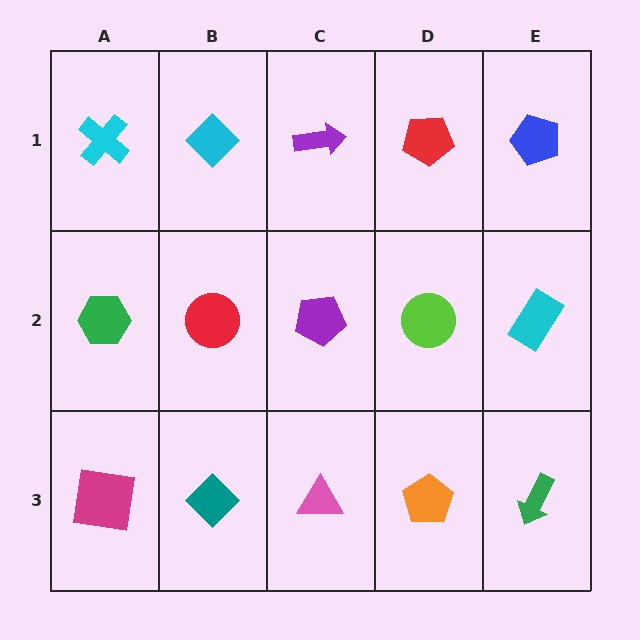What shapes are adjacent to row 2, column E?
A blue pentagon (row 1, column E), a green arrow (row 3, column E), a lime circle (row 2, column D).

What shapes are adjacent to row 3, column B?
A red circle (row 2, column B), a magenta square (row 3, column A), a pink triangle (row 3, column C).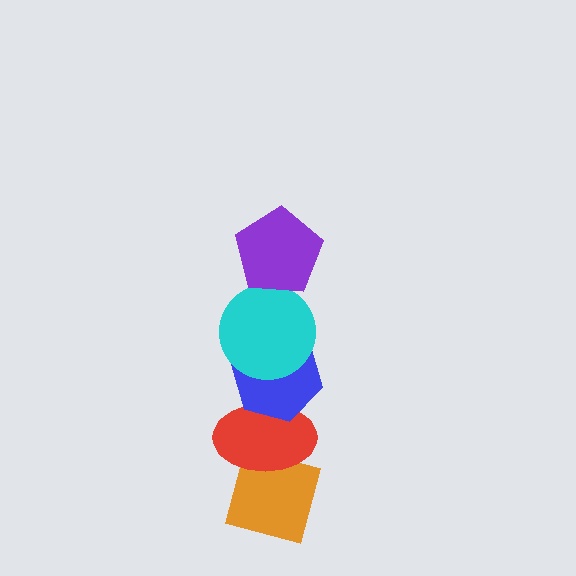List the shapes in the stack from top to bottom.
From top to bottom: the purple pentagon, the cyan circle, the blue hexagon, the red ellipse, the orange square.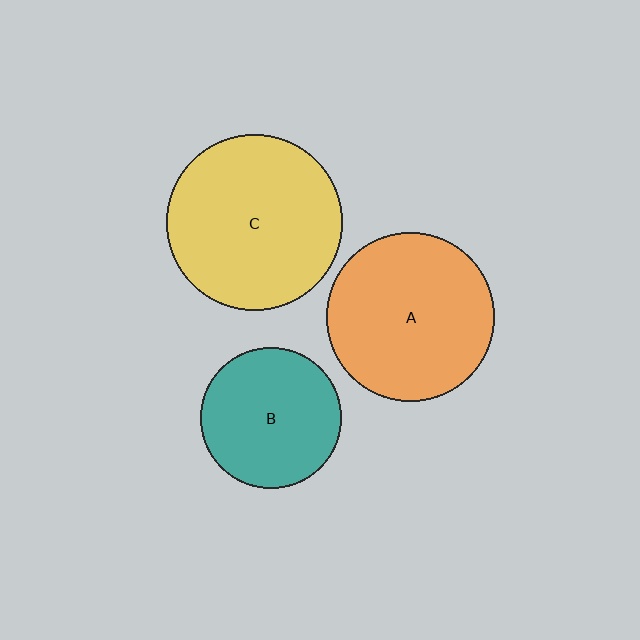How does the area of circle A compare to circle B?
Approximately 1.4 times.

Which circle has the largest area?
Circle C (yellow).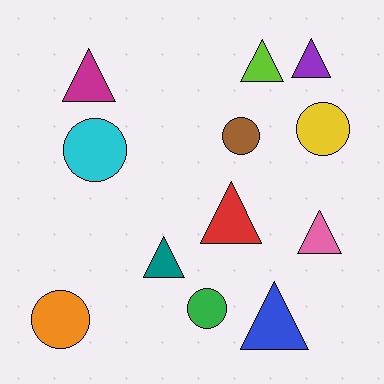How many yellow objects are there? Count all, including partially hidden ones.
There is 1 yellow object.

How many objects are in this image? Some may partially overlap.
There are 12 objects.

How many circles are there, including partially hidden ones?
There are 5 circles.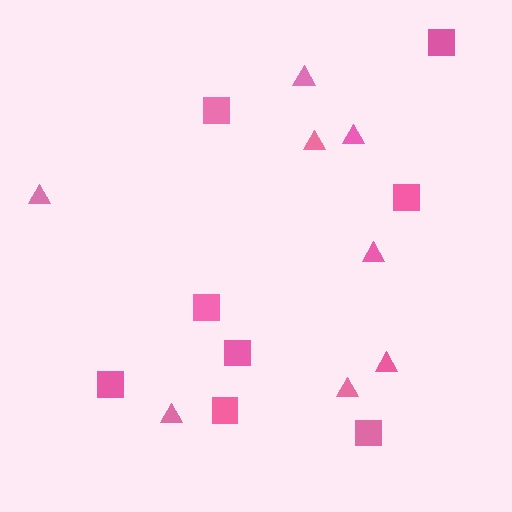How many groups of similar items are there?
There are 2 groups: one group of squares (8) and one group of triangles (8).